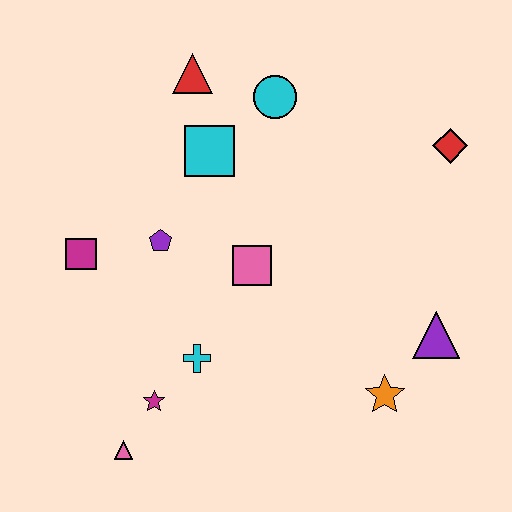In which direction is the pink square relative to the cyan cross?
The pink square is above the cyan cross.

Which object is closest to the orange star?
The purple triangle is closest to the orange star.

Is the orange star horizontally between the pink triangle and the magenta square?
No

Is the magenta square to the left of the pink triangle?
Yes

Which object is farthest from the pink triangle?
The red diamond is farthest from the pink triangle.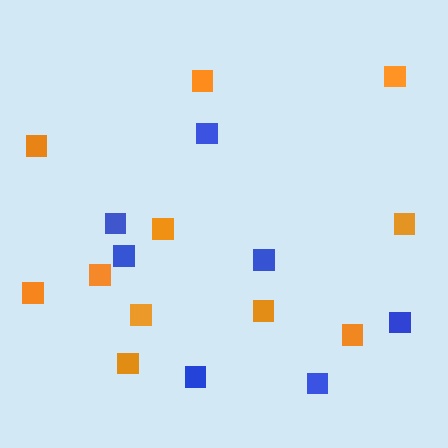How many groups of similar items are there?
There are 2 groups: one group of orange squares (11) and one group of blue squares (7).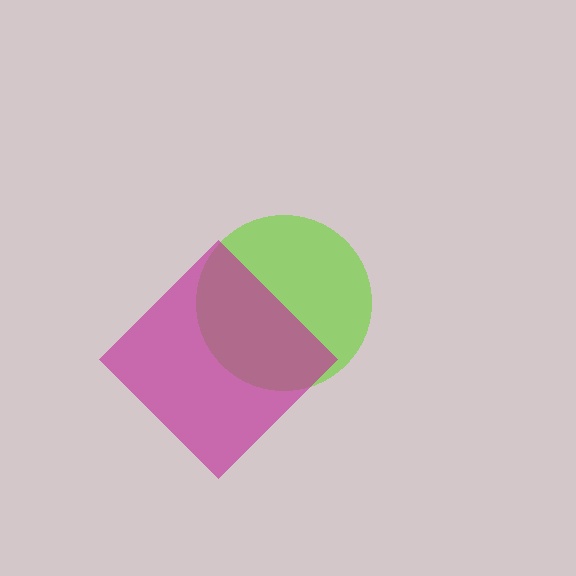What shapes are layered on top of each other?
The layered shapes are: a lime circle, a magenta diamond.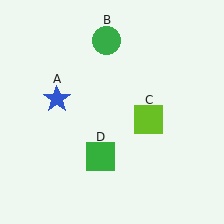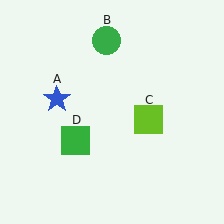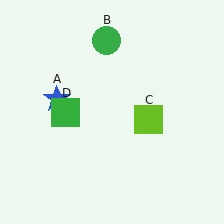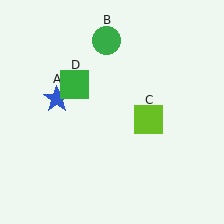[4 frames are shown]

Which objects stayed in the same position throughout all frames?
Blue star (object A) and green circle (object B) and lime square (object C) remained stationary.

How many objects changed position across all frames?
1 object changed position: green square (object D).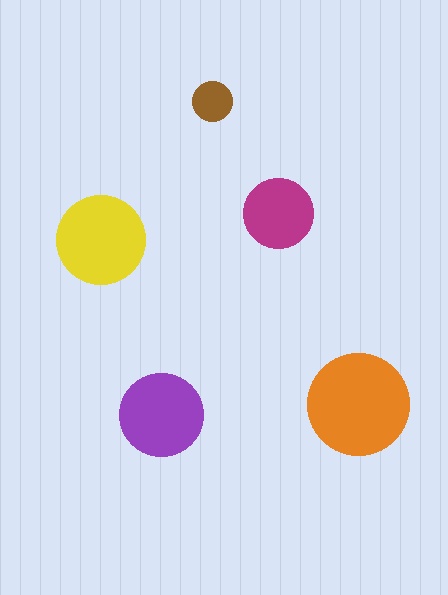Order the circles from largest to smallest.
the orange one, the yellow one, the purple one, the magenta one, the brown one.